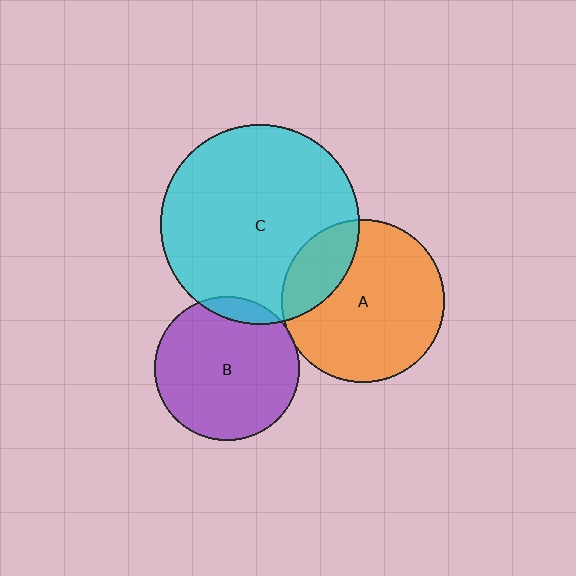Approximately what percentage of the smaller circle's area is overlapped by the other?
Approximately 10%.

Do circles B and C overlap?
Yes.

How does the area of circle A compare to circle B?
Approximately 1.3 times.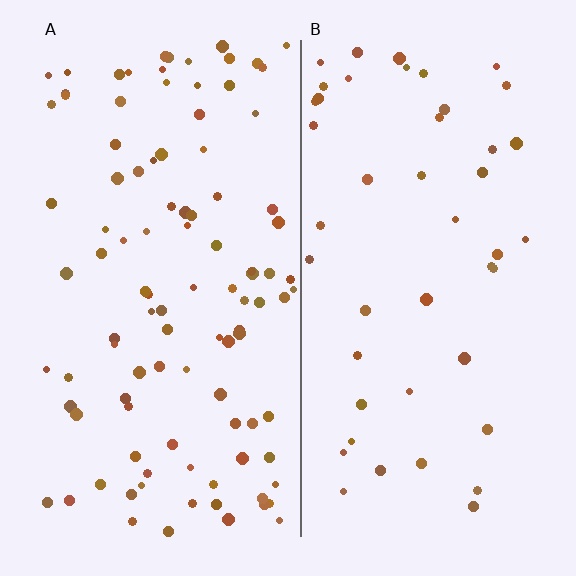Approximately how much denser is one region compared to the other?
Approximately 2.2× — region A over region B.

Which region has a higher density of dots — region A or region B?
A (the left).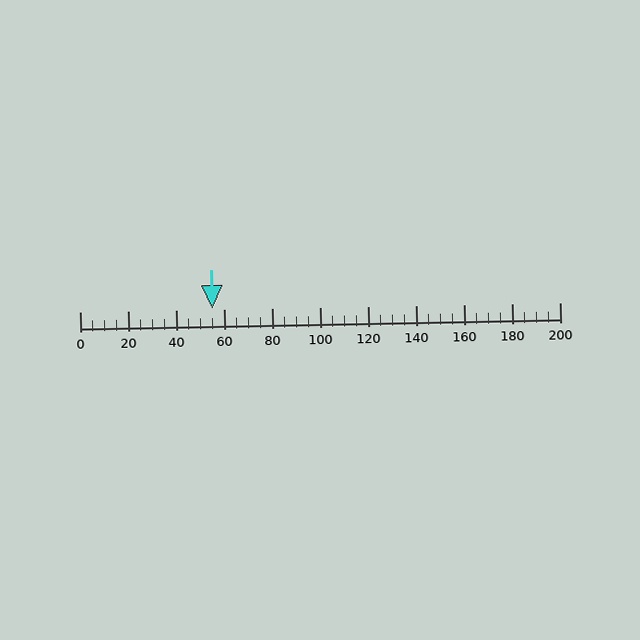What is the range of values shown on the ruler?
The ruler shows values from 0 to 200.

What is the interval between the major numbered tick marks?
The major tick marks are spaced 20 units apart.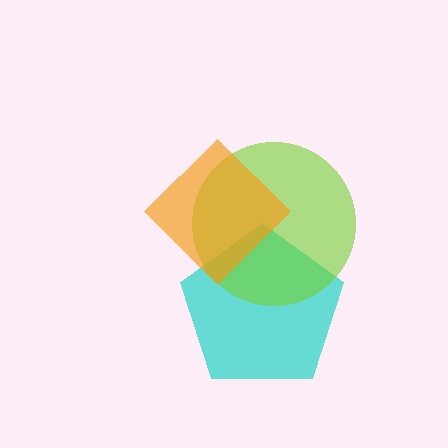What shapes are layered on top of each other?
The layered shapes are: a cyan pentagon, a lime circle, an orange diamond.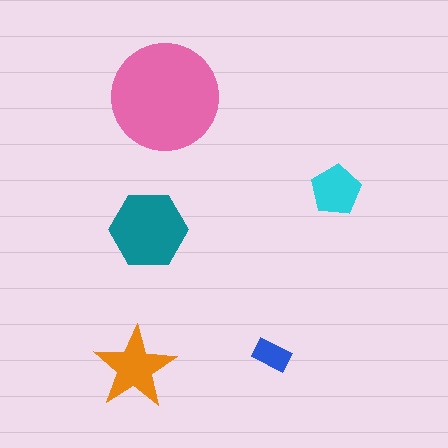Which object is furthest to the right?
The cyan pentagon is rightmost.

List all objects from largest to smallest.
The pink circle, the teal hexagon, the orange star, the cyan pentagon, the blue rectangle.